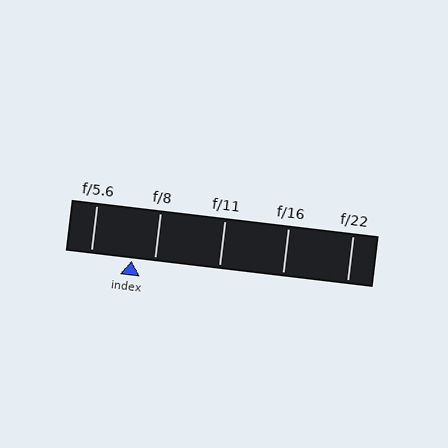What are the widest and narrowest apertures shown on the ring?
The widest aperture shown is f/5.6 and the narrowest is f/22.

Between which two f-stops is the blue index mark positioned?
The index mark is between f/5.6 and f/8.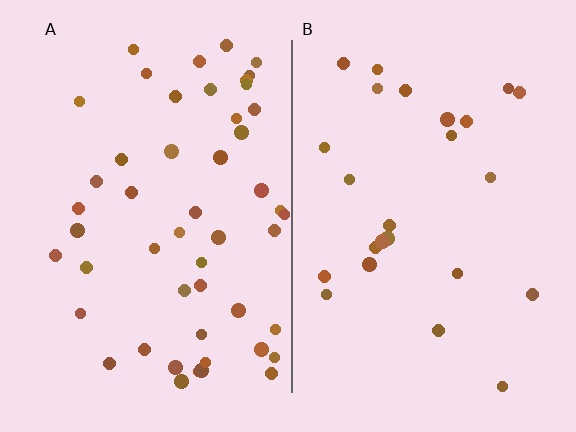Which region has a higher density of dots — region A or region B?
A (the left).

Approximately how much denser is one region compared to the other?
Approximately 2.0× — region A over region B.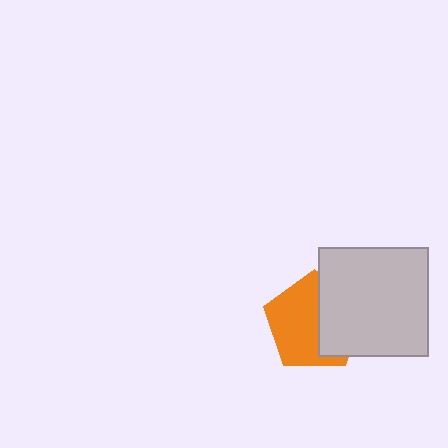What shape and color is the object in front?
The object in front is a light gray square.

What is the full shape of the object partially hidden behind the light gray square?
The partially hidden object is an orange pentagon.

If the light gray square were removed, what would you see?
You would see the complete orange pentagon.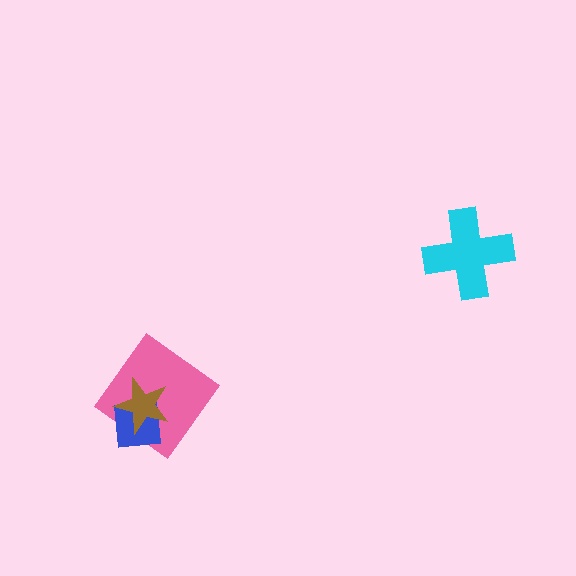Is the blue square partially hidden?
Yes, it is partially covered by another shape.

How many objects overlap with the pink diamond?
2 objects overlap with the pink diamond.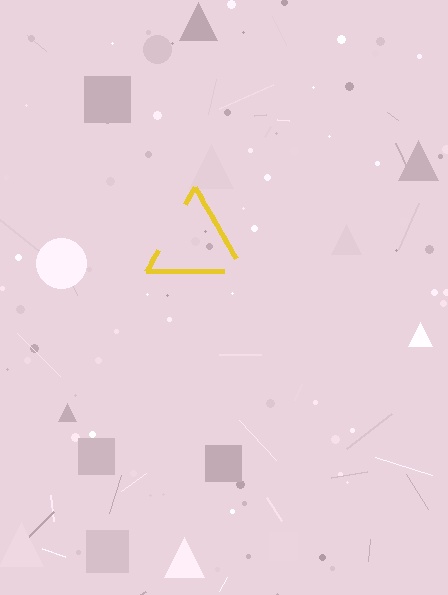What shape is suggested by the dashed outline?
The dashed outline suggests a triangle.